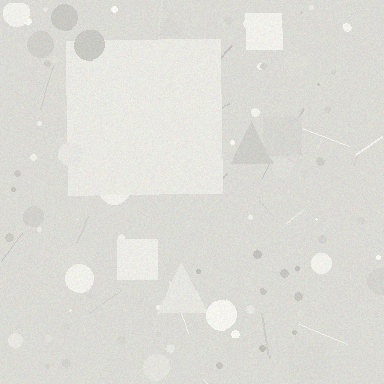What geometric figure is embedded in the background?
A square is embedded in the background.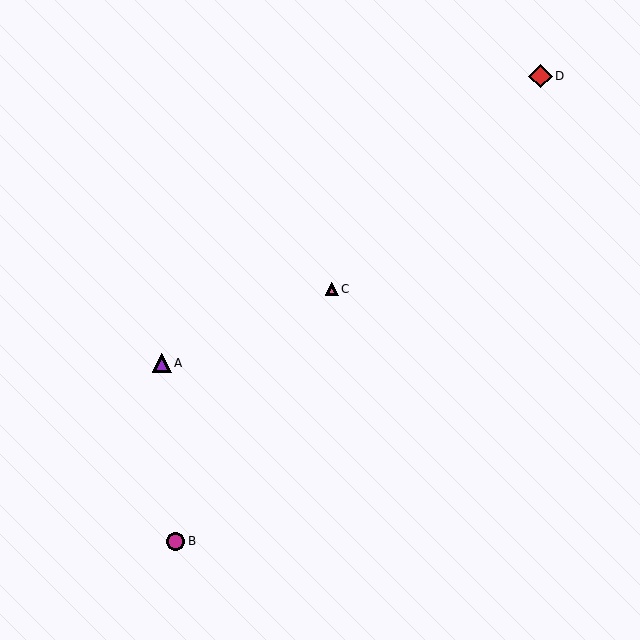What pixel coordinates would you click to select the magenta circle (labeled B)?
Click at (175, 541) to select the magenta circle B.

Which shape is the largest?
The red diamond (labeled D) is the largest.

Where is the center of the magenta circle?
The center of the magenta circle is at (175, 541).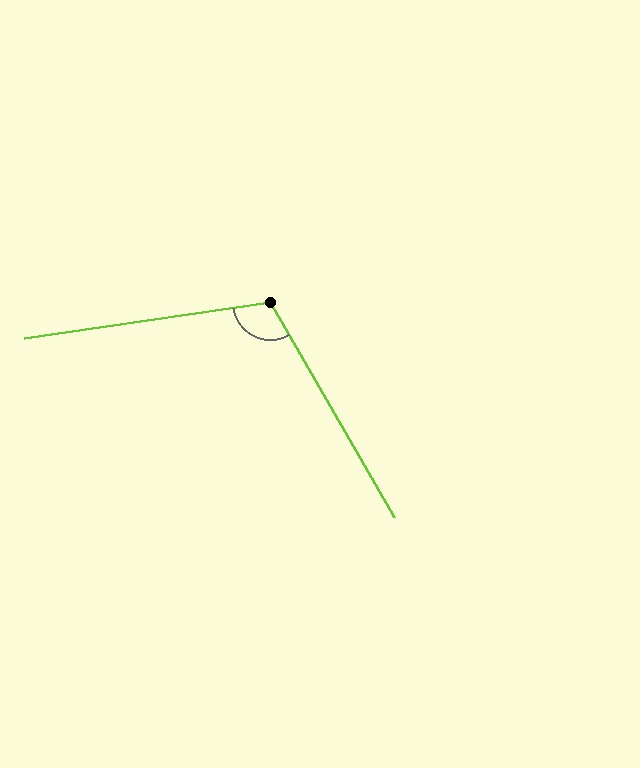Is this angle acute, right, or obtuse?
It is obtuse.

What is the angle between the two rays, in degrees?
Approximately 111 degrees.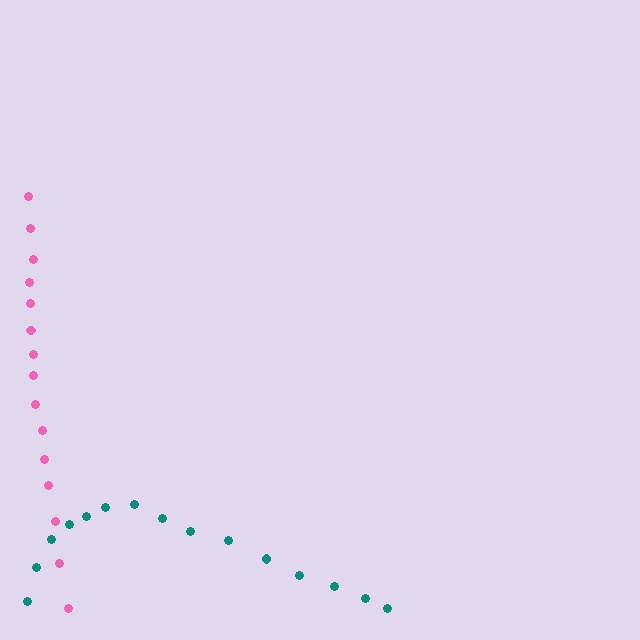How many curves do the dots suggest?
There are 2 distinct paths.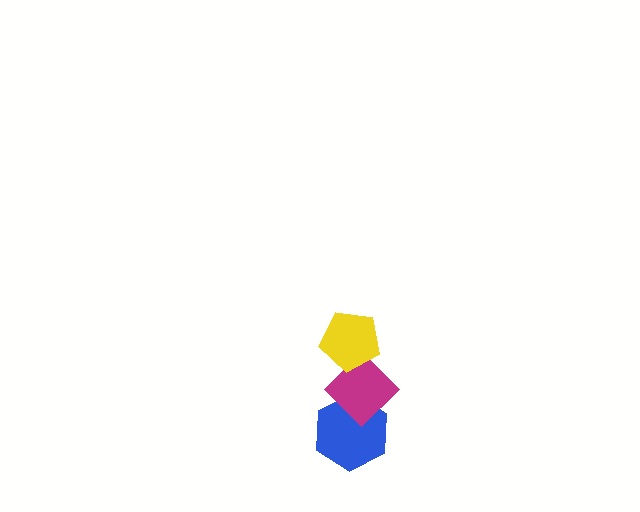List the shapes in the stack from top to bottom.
From top to bottom: the yellow pentagon, the magenta diamond, the blue hexagon.